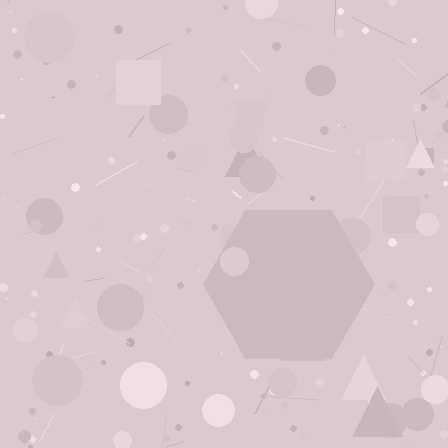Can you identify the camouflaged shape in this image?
The camouflaged shape is a hexagon.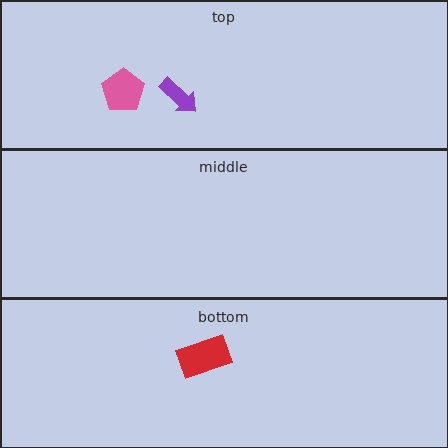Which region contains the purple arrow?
The top region.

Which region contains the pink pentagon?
The top region.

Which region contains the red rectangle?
The bottom region.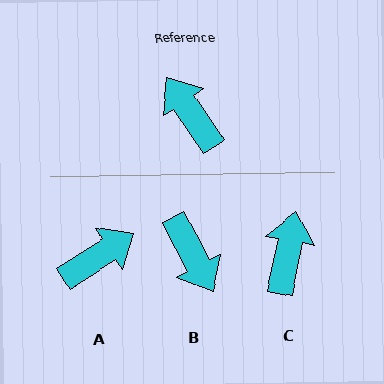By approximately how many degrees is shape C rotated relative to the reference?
Approximately 46 degrees clockwise.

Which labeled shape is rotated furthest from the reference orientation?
B, about 174 degrees away.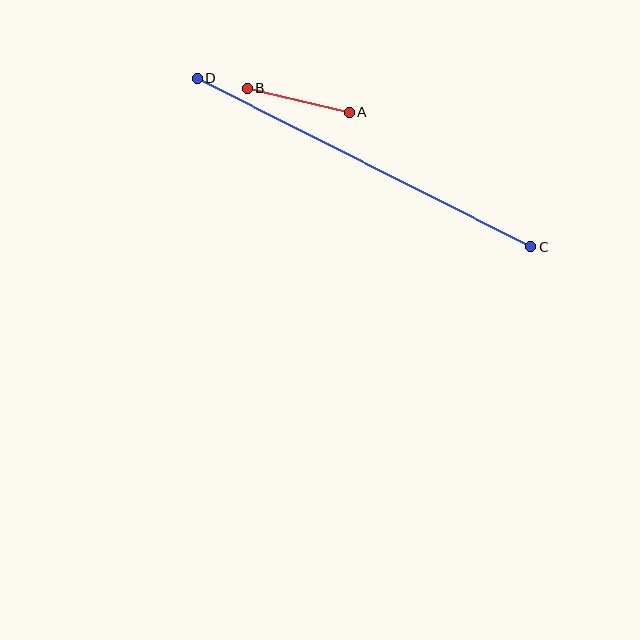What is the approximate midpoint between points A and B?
The midpoint is at approximately (298, 100) pixels.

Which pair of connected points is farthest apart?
Points C and D are farthest apart.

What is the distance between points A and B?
The distance is approximately 104 pixels.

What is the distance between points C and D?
The distance is approximately 374 pixels.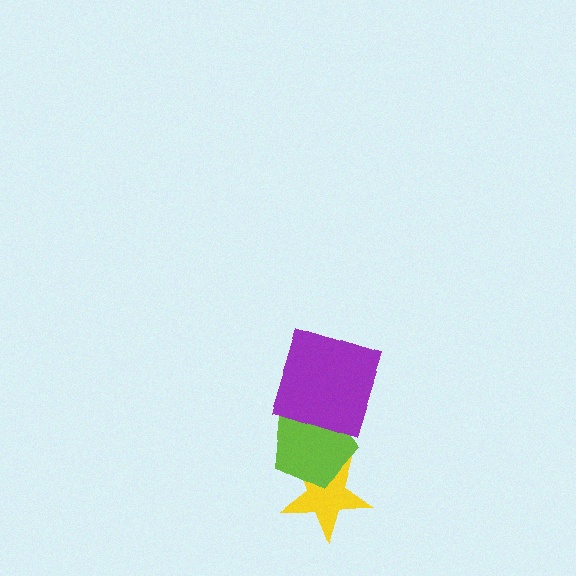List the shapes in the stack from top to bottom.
From top to bottom: the purple square, the lime pentagon, the yellow star.